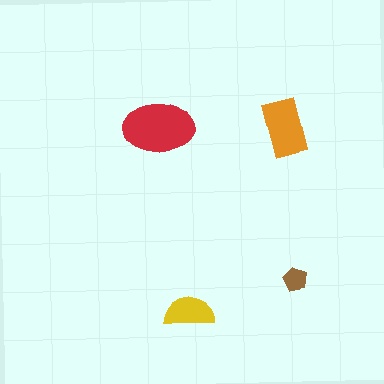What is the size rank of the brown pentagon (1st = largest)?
4th.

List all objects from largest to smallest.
The red ellipse, the orange rectangle, the yellow semicircle, the brown pentagon.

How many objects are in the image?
There are 4 objects in the image.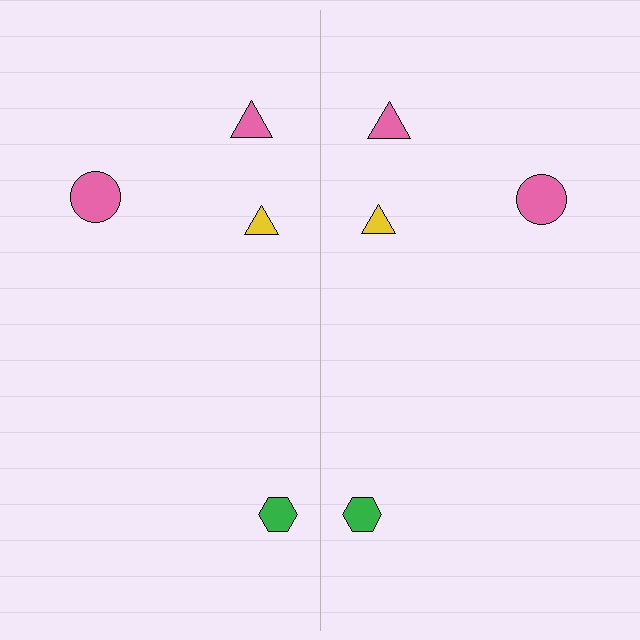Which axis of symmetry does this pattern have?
The pattern has a vertical axis of symmetry running through the center of the image.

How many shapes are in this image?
There are 8 shapes in this image.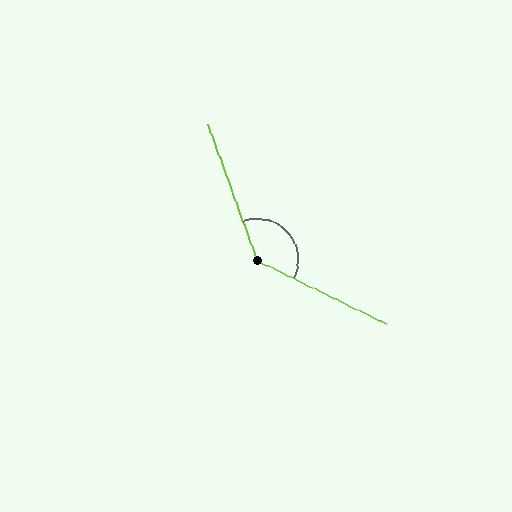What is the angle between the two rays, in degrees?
Approximately 136 degrees.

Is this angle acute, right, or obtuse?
It is obtuse.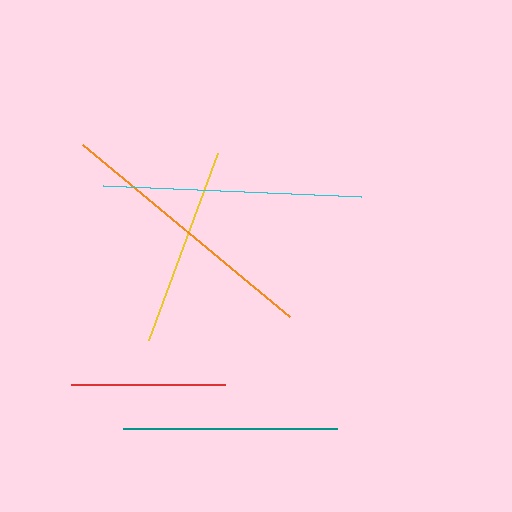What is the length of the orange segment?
The orange segment is approximately 269 pixels long.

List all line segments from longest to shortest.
From longest to shortest: orange, cyan, teal, yellow, red.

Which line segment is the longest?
The orange line is the longest at approximately 269 pixels.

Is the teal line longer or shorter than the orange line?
The orange line is longer than the teal line.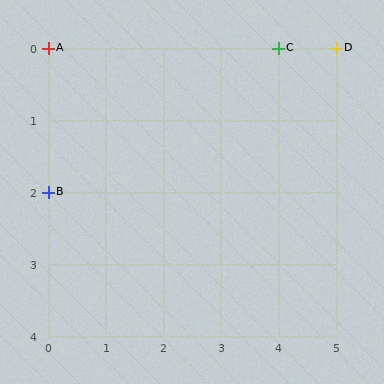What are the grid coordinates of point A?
Point A is at grid coordinates (0, 0).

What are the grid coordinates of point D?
Point D is at grid coordinates (5, 0).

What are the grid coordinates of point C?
Point C is at grid coordinates (4, 0).